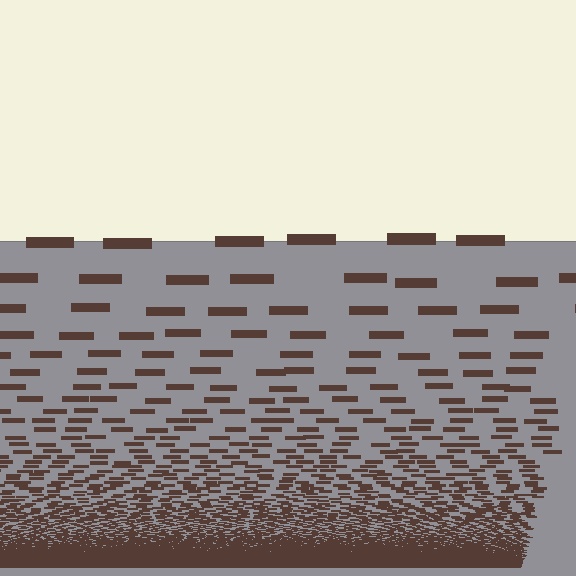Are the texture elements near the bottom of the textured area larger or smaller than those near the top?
Smaller. The gradient is inverted — elements near the bottom are smaller and denser.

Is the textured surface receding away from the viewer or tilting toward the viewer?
The surface appears to tilt toward the viewer. Texture elements get larger and sparser toward the top.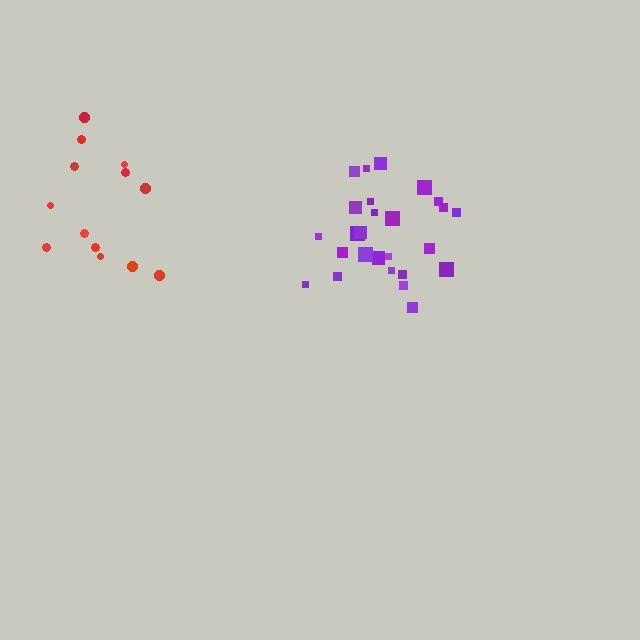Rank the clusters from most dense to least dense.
purple, red.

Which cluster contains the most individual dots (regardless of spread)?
Purple (27).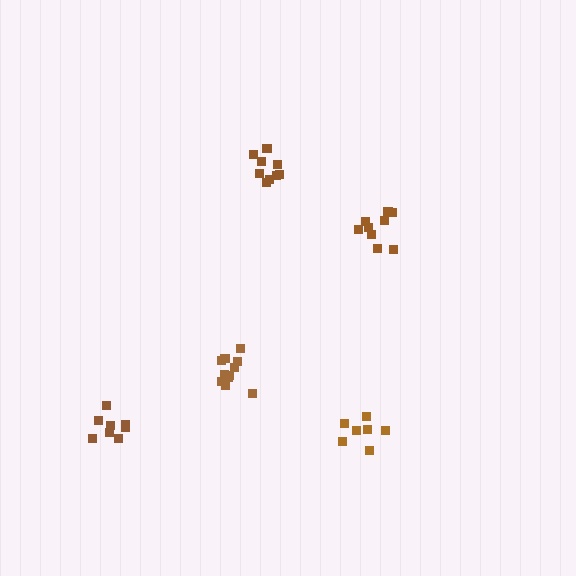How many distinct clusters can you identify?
There are 5 distinct clusters.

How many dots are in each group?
Group 1: 11 dots, Group 2: 9 dots, Group 3: 8 dots, Group 4: 9 dots, Group 5: 7 dots (44 total).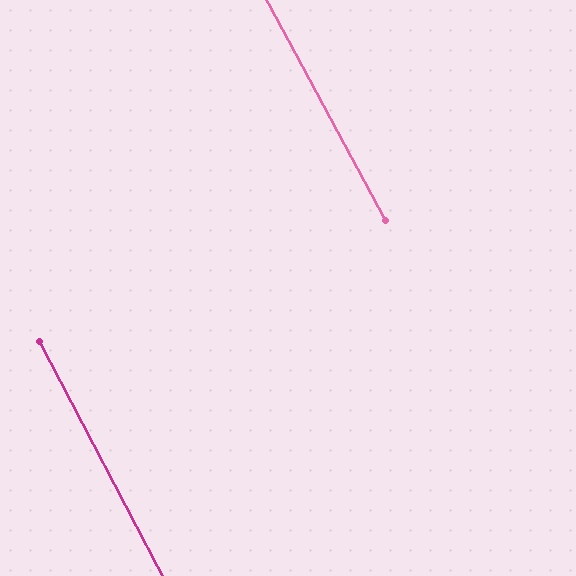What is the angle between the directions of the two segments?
Approximately 1 degree.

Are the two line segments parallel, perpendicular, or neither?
Parallel — their directions differ by only 0.6°.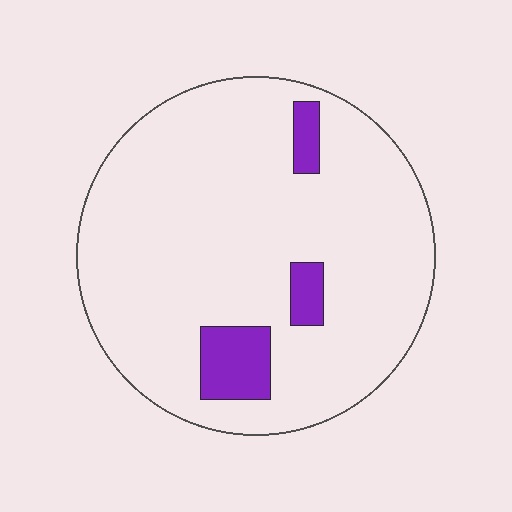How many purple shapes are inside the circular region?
3.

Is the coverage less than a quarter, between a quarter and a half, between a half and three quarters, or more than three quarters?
Less than a quarter.